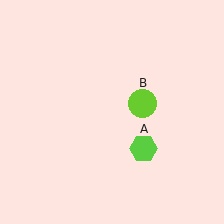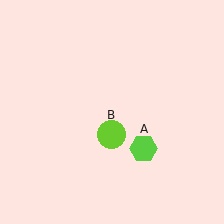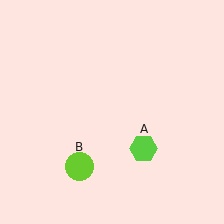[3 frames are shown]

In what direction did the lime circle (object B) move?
The lime circle (object B) moved down and to the left.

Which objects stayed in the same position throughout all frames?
Lime hexagon (object A) remained stationary.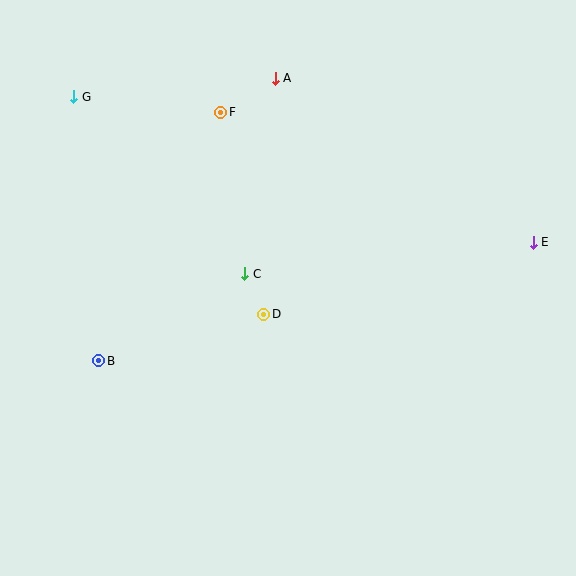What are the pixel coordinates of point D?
Point D is at (264, 314).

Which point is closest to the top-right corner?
Point E is closest to the top-right corner.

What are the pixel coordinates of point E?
Point E is at (533, 242).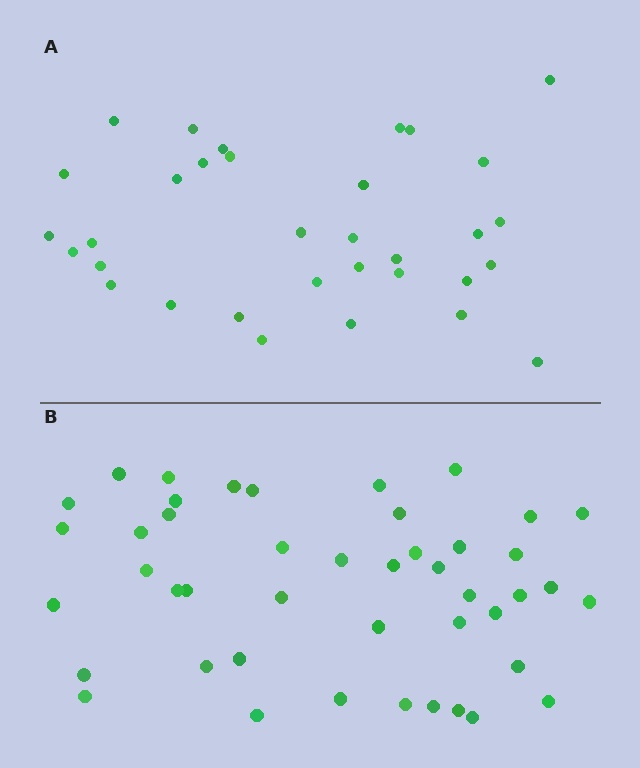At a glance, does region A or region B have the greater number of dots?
Region B (the bottom region) has more dots.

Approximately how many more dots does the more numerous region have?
Region B has roughly 12 or so more dots than region A.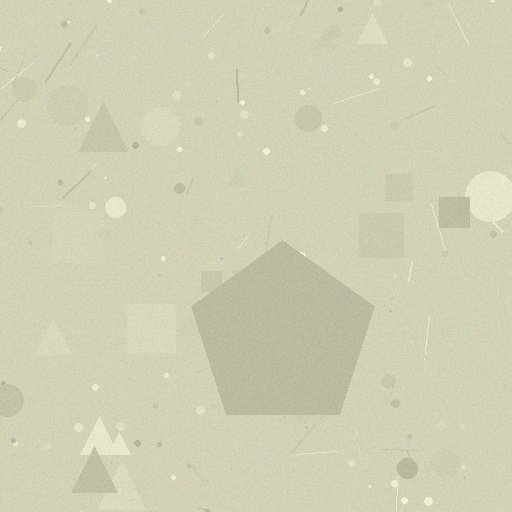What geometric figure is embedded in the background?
A pentagon is embedded in the background.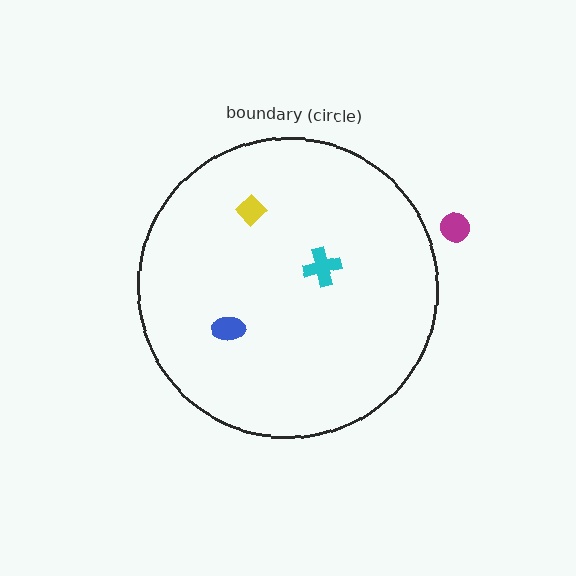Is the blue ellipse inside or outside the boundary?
Inside.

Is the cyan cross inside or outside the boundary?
Inside.